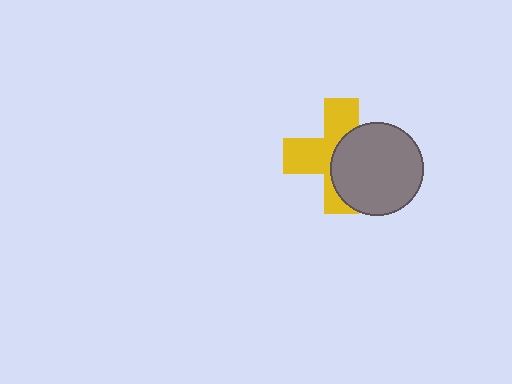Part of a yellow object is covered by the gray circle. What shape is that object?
It is a cross.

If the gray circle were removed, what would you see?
You would see the complete yellow cross.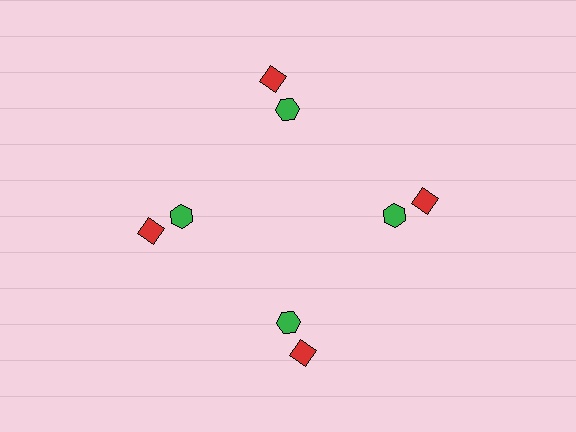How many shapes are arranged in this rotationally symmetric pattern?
There are 8 shapes, arranged in 4 groups of 2.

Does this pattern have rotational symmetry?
Yes, this pattern has 4-fold rotational symmetry. It looks the same after rotating 90 degrees around the center.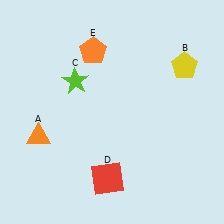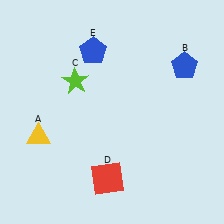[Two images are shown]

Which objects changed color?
A changed from orange to yellow. B changed from yellow to blue. E changed from orange to blue.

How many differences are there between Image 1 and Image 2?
There are 3 differences between the two images.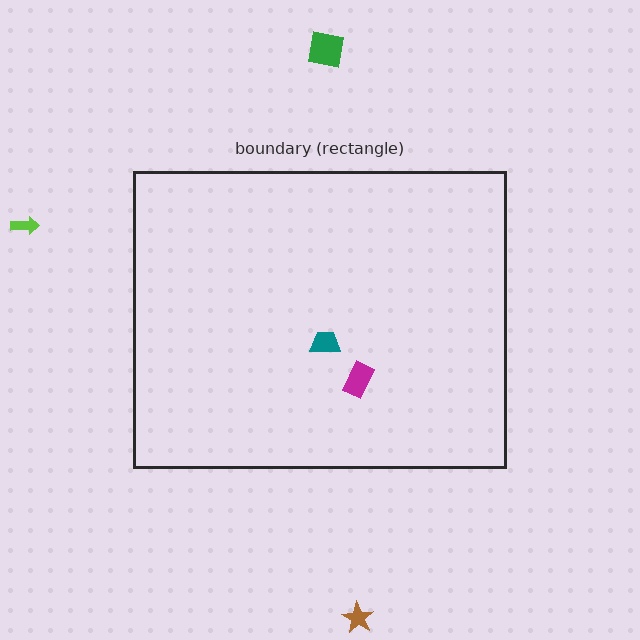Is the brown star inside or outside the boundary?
Outside.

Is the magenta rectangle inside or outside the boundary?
Inside.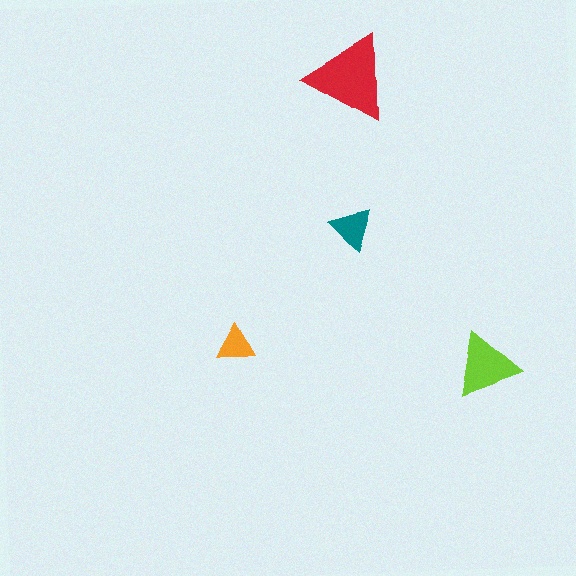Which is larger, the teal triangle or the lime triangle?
The lime one.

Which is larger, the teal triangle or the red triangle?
The red one.